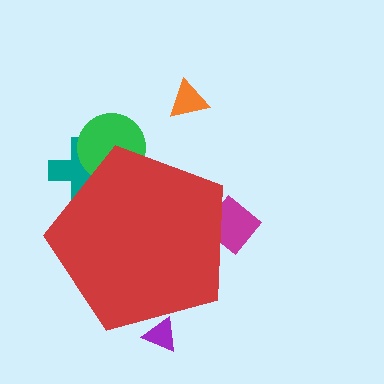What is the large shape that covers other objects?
A red pentagon.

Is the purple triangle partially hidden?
Yes, the purple triangle is partially hidden behind the red pentagon.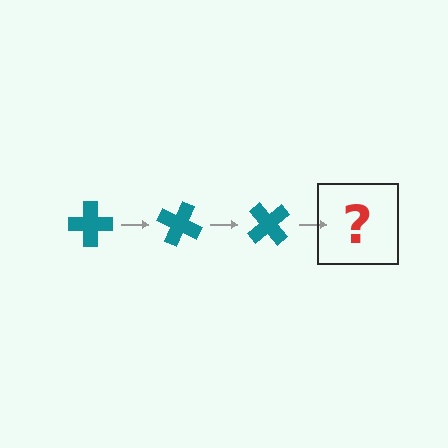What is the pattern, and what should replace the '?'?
The pattern is that the cross rotates 25 degrees each step. The '?' should be a teal cross rotated 75 degrees.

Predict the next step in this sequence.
The next step is a teal cross rotated 75 degrees.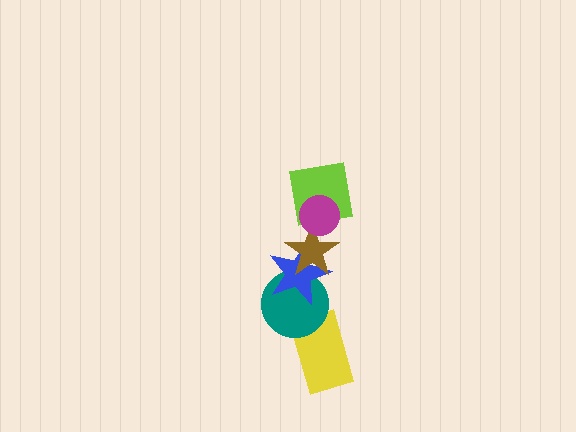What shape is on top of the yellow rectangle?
The teal circle is on top of the yellow rectangle.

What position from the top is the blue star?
The blue star is 4th from the top.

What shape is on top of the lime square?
The magenta circle is on top of the lime square.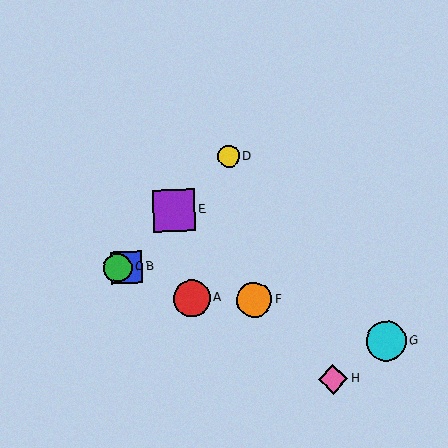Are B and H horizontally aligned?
No, B is at y≈267 and H is at y≈379.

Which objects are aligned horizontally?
Objects B, C are aligned horizontally.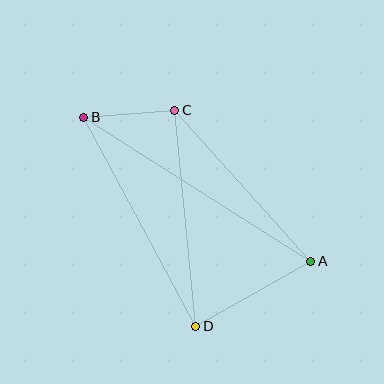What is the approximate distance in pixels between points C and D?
The distance between C and D is approximately 217 pixels.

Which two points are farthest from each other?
Points A and B are farthest from each other.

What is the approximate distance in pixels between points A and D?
The distance between A and D is approximately 132 pixels.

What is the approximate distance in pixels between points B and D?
The distance between B and D is approximately 237 pixels.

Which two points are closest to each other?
Points B and C are closest to each other.